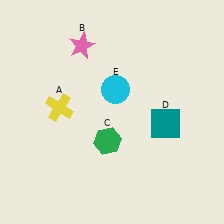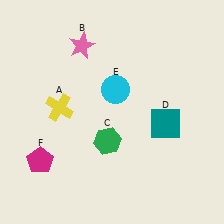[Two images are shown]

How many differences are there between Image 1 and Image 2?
There is 1 difference between the two images.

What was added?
A magenta pentagon (F) was added in Image 2.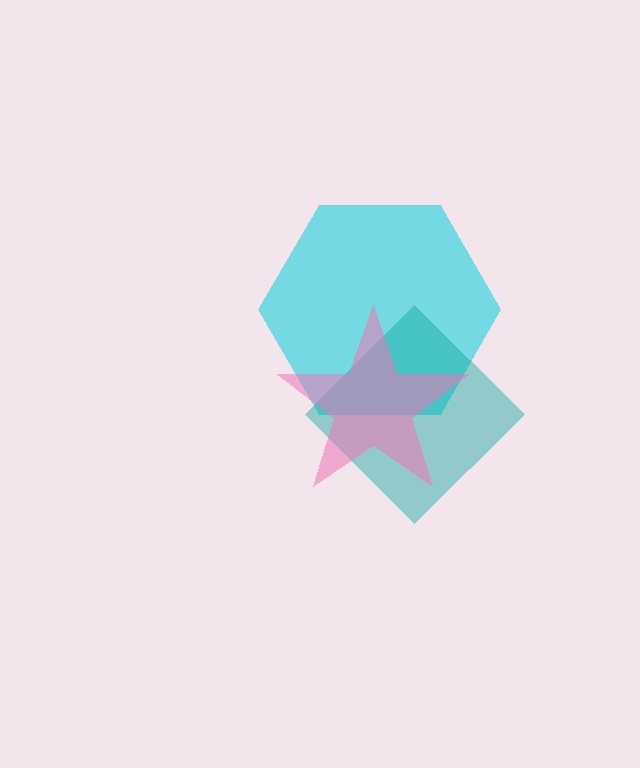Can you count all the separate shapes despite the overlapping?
Yes, there are 3 separate shapes.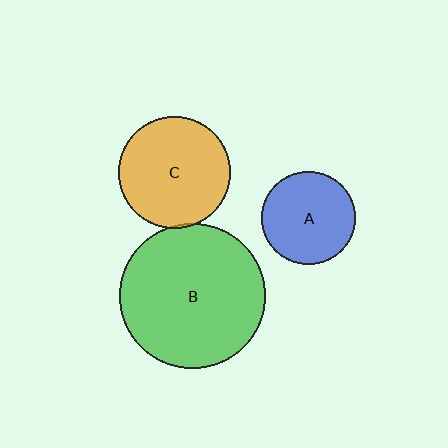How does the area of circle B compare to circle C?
Approximately 1.7 times.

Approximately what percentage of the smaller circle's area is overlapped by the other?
Approximately 5%.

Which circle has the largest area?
Circle B (green).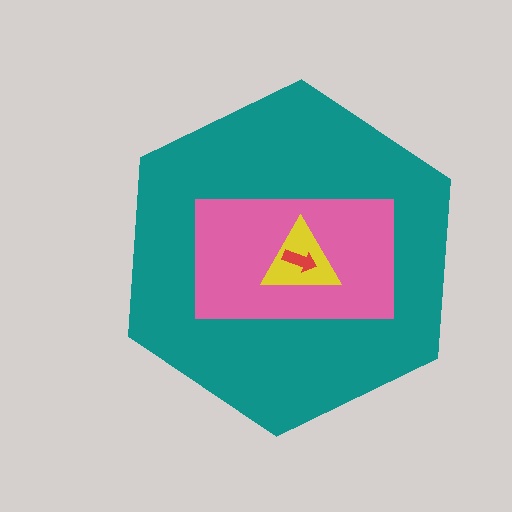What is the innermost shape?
The red arrow.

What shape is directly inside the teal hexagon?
The pink rectangle.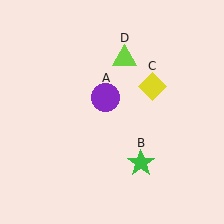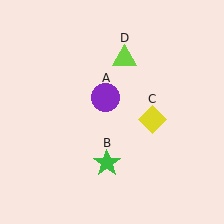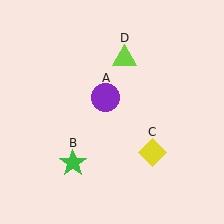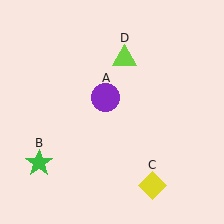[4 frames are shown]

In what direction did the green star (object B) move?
The green star (object B) moved left.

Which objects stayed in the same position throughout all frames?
Purple circle (object A) and lime triangle (object D) remained stationary.